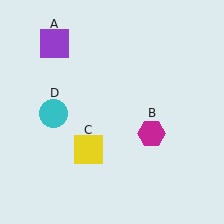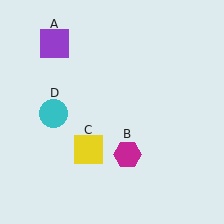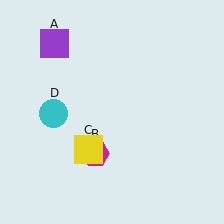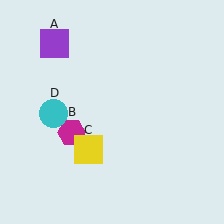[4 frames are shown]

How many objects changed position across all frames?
1 object changed position: magenta hexagon (object B).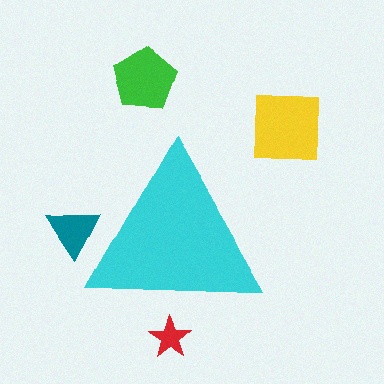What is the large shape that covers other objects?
A cyan triangle.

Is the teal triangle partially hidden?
Yes, the teal triangle is partially hidden behind the cyan triangle.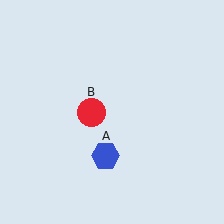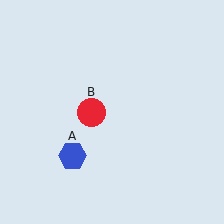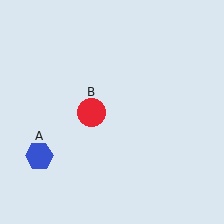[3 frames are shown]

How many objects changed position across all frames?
1 object changed position: blue hexagon (object A).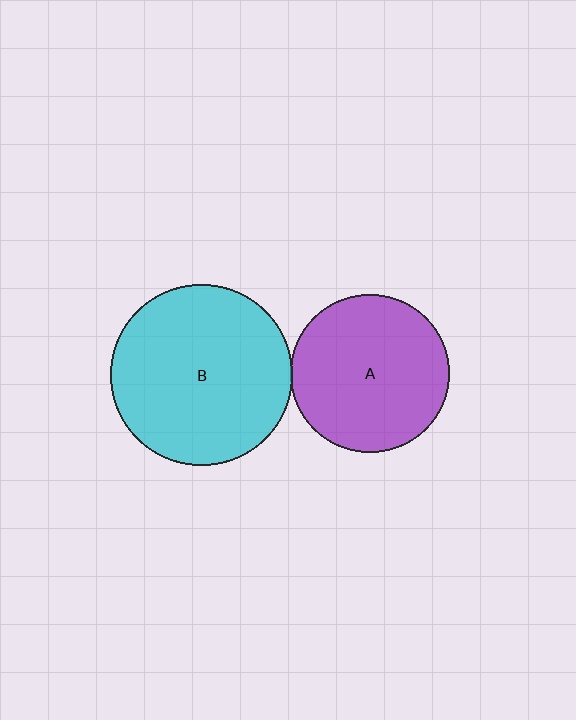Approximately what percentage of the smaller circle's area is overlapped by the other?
Approximately 5%.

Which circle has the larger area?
Circle B (cyan).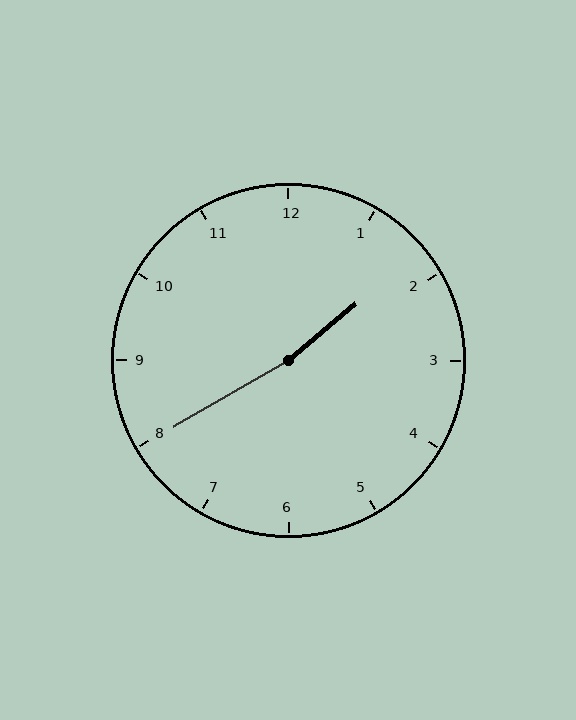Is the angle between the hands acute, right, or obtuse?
It is obtuse.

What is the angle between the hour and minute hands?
Approximately 170 degrees.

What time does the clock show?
1:40.